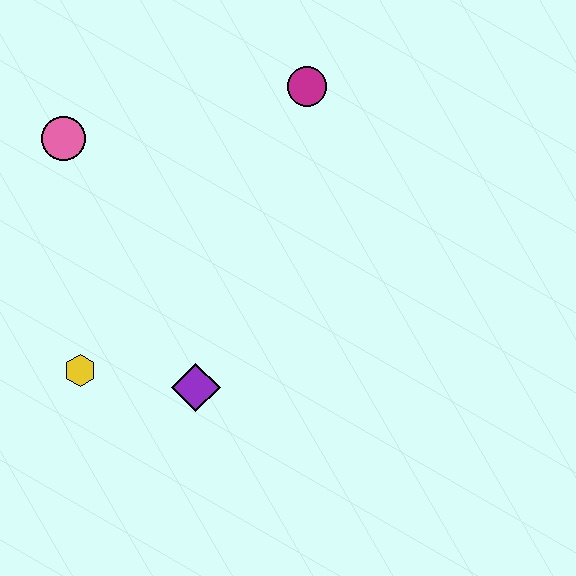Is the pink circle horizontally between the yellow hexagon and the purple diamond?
No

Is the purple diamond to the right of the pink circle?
Yes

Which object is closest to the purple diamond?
The yellow hexagon is closest to the purple diamond.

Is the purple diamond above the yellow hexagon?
No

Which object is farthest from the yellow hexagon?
The magenta circle is farthest from the yellow hexagon.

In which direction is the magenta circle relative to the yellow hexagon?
The magenta circle is above the yellow hexagon.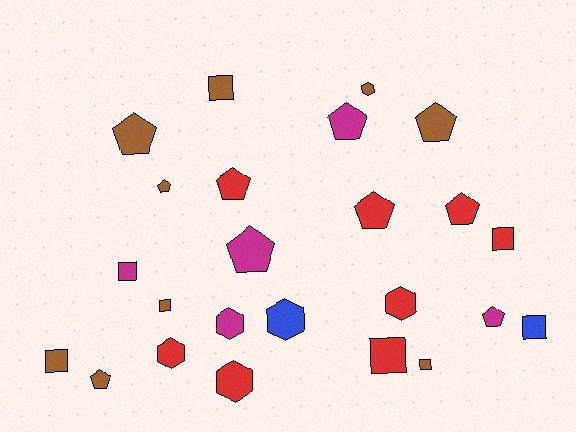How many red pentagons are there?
There are 3 red pentagons.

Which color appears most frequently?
Brown, with 9 objects.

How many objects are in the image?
There are 24 objects.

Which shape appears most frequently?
Pentagon, with 10 objects.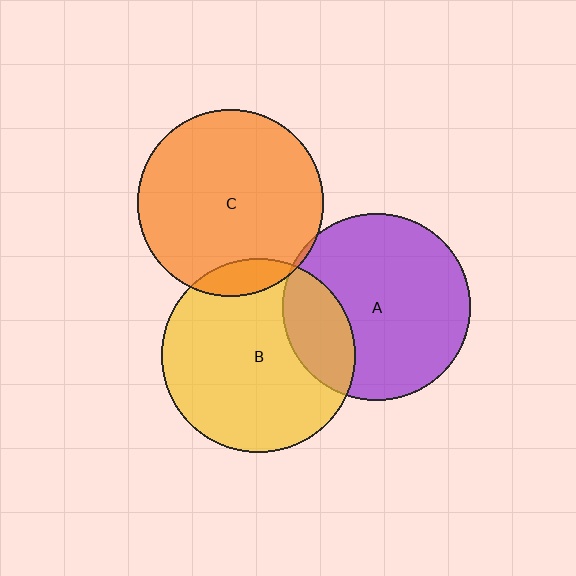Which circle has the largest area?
Circle B (yellow).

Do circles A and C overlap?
Yes.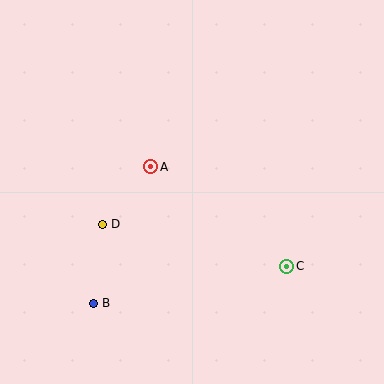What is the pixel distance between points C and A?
The distance between C and A is 168 pixels.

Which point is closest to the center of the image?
Point A at (151, 167) is closest to the center.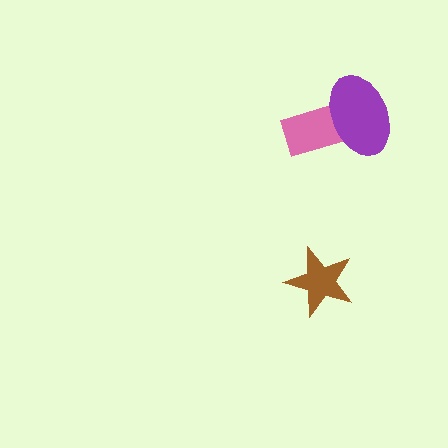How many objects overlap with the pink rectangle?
1 object overlaps with the pink rectangle.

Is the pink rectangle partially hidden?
Yes, it is partially covered by another shape.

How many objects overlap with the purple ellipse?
1 object overlaps with the purple ellipse.